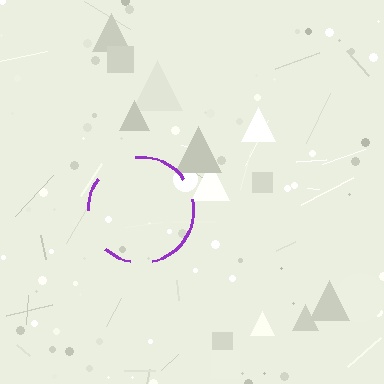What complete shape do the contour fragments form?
The contour fragments form a circle.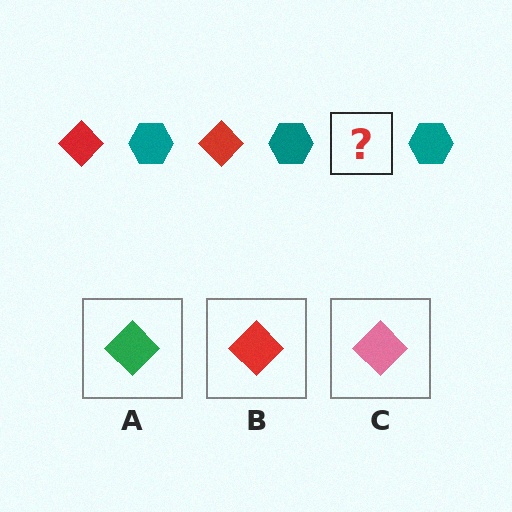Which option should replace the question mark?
Option B.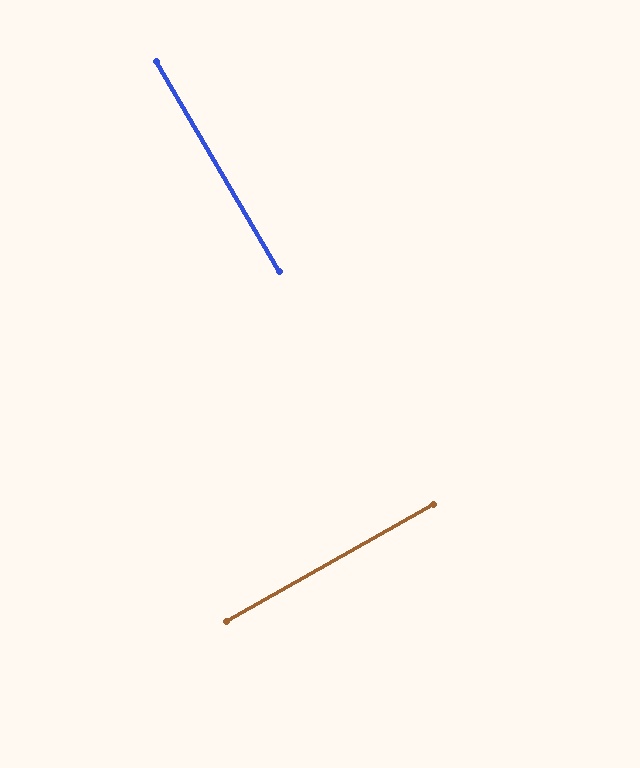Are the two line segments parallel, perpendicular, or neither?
Perpendicular — they meet at approximately 89°.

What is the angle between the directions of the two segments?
Approximately 89 degrees.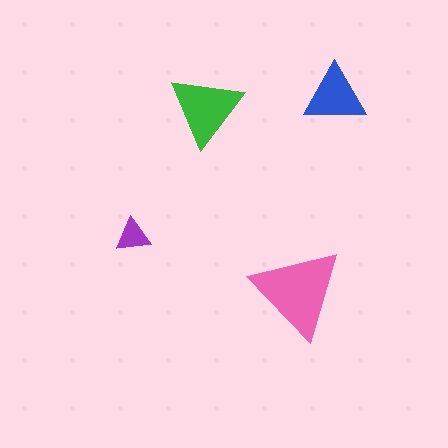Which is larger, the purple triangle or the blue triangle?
The blue one.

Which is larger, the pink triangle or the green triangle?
The pink one.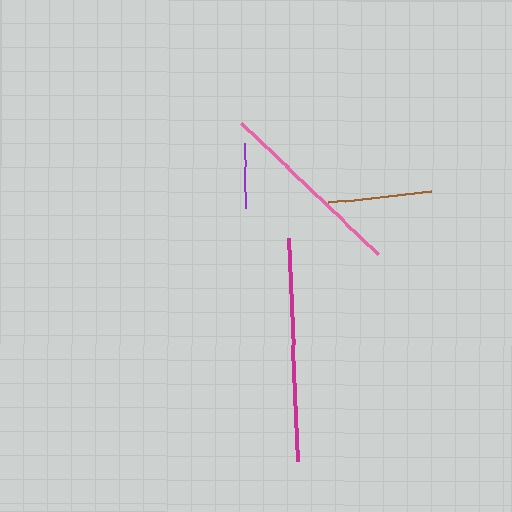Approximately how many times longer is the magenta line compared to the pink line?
The magenta line is approximately 1.2 times the length of the pink line.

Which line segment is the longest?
The magenta line is the longest at approximately 223 pixels.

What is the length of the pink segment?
The pink segment is approximately 189 pixels long.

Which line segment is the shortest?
The purple line is the shortest at approximately 65 pixels.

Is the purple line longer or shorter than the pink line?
The pink line is longer than the purple line.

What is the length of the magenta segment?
The magenta segment is approximately 223 pixels long.